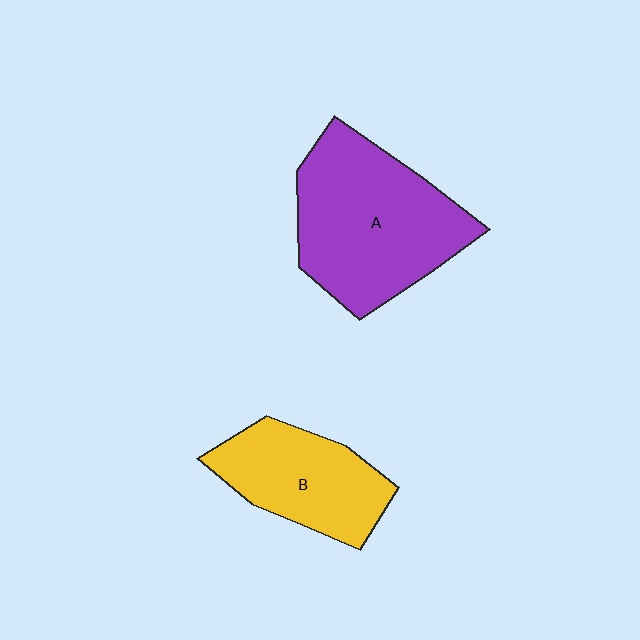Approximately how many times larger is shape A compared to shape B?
Approximately 1.6 times.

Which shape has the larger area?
Shape A (purple).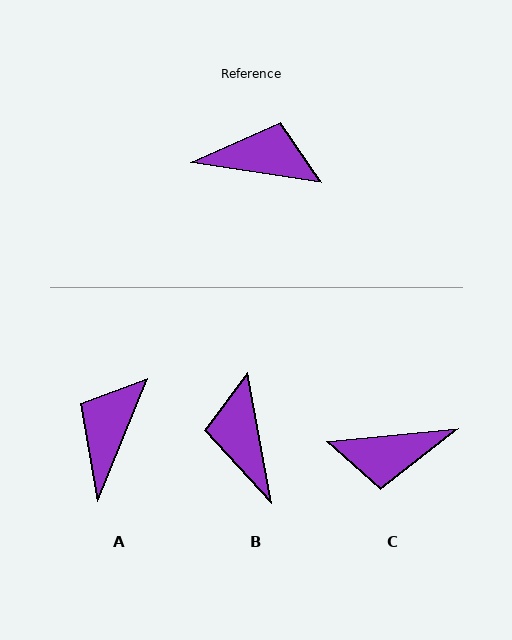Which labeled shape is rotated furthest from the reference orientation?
C, about 166 degrees away.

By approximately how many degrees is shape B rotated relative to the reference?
Approximately 109 degrees counter-clockwise.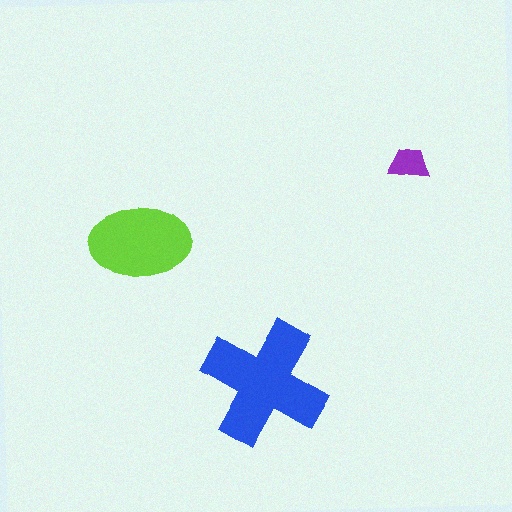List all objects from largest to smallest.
The blue cross, the lime ellipse, the purple trapezoid.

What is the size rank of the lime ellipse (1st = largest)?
2nd.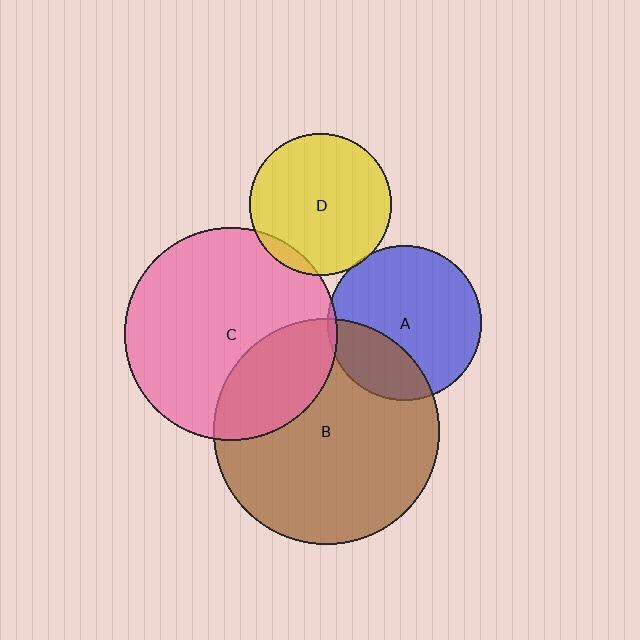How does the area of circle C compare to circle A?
Approximately 1.9 times.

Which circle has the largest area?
Circle B (brown).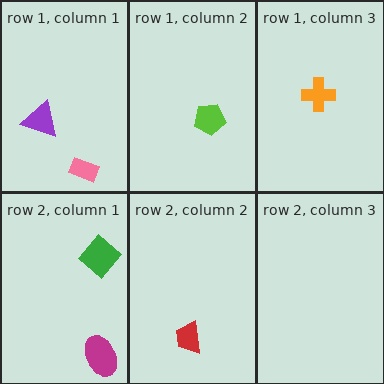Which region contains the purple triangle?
The row 1, column 1 region.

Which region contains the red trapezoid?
The row 2, column 2 region.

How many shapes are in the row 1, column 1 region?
2.